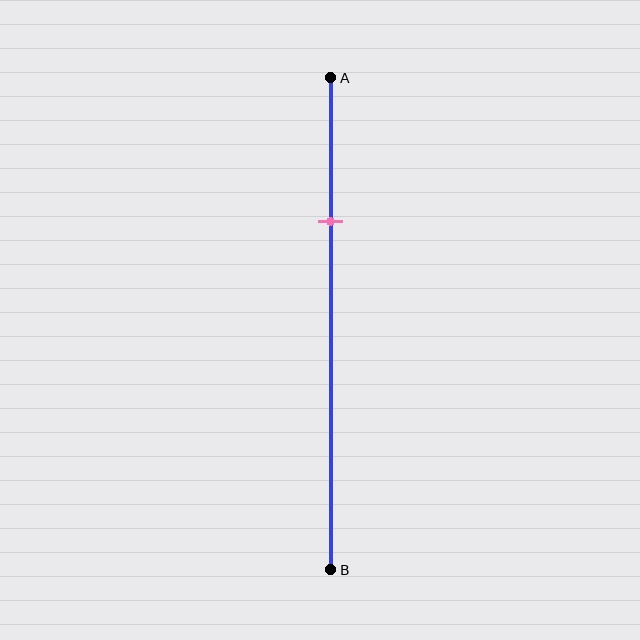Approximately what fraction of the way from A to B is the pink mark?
The pink mark is approximately 30% of the way from A to B.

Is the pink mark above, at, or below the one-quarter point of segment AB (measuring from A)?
The pink mark is below the one-quarter point of segment AB.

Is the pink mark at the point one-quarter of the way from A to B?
No, the mark is at about 30% from A, not at the 25% one-quarter point.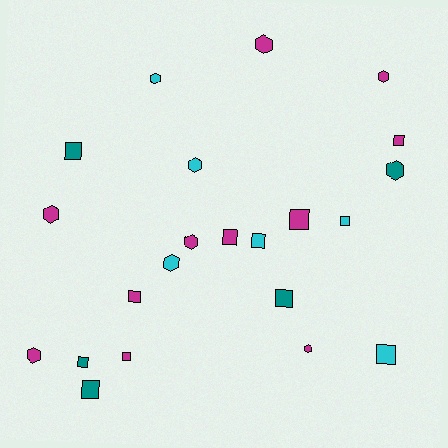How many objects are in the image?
There are 22 objects.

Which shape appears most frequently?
Square, with 12 objects.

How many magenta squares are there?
There are 5 magenta squares.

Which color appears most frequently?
Magenta, with 11 objects.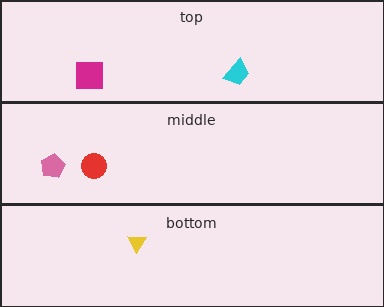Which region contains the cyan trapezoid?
The top region.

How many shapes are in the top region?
2.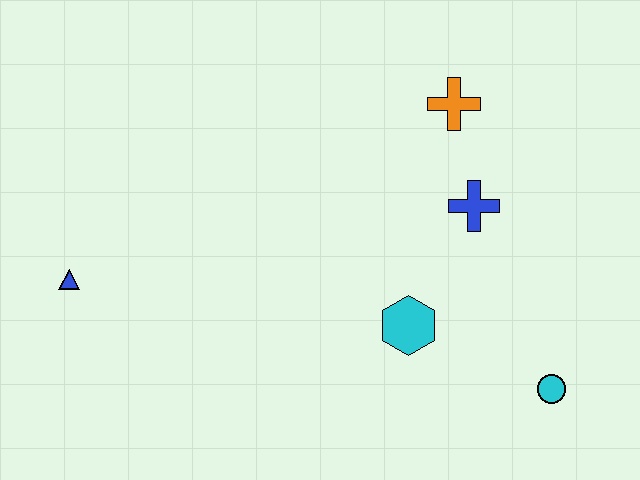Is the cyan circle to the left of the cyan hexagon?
No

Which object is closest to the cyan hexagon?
The blue cross is closest to the cyan hexagon.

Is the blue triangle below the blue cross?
Yes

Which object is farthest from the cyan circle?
The blue triangle is farthest from the cyan circle.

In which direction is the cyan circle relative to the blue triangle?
The cyan circle is to the right of the blue triangle.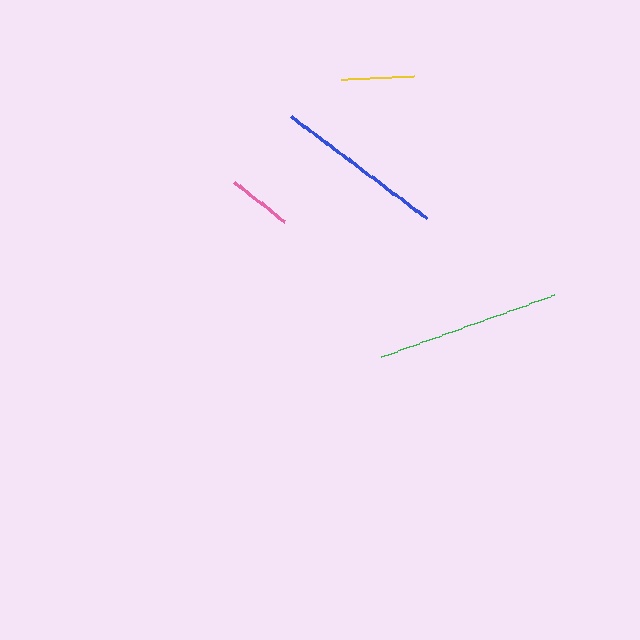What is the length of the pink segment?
The pink segment is approximately 65 pixels long.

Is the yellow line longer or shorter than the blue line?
The blue line is longer than the yellow line.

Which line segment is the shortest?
The pink line is the shortest at approximately 65 pixels.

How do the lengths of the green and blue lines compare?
The green and blue lines are approximately the same length.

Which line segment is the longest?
The green line is the longest at approximately 184 pixels.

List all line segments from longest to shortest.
From longest to shortest: green, blue, yellow, pink.